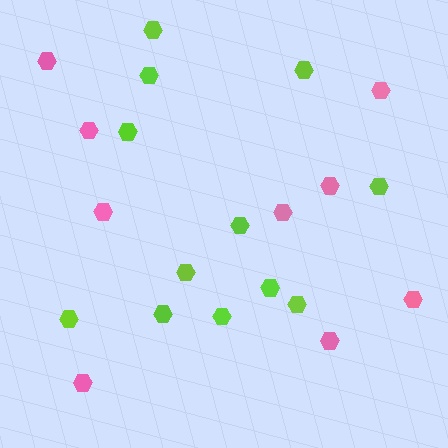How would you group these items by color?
There are 2 groups: one group of lime hexagons (12) and one group of pink hexagons (9).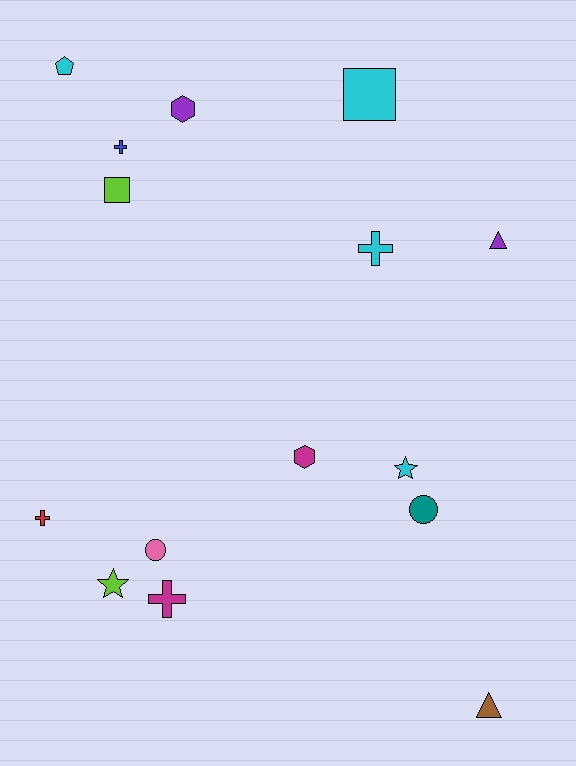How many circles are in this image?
There are 2 circles.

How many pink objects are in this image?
There is 1 pink object.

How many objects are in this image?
There are 15 objects.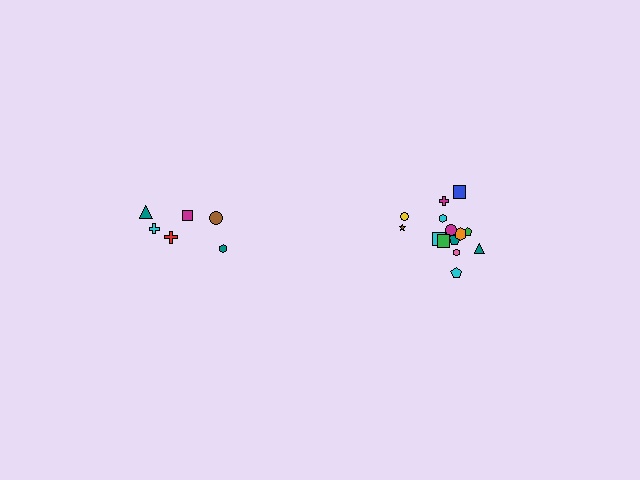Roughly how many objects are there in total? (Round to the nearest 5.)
Roughly 20 objects in total.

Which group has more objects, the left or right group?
The right group.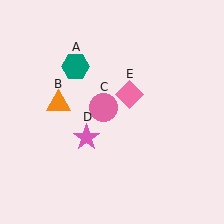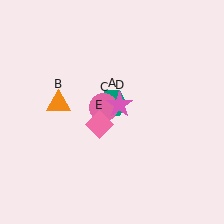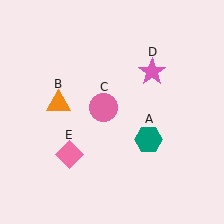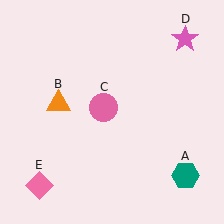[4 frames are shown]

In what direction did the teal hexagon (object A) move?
The teal hexagon (object A) moved down and to the right.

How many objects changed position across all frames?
3 objects changed position: teal hexagon (object A), pink star (object D), pink diamond (object E).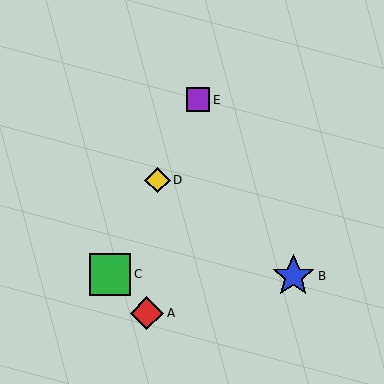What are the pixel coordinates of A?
Object A is at (147, 313).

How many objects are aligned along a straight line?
3 objects (C, D, E) are aligned along a straight line.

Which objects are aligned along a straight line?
Objects C, D, E are aligned along a straight line.